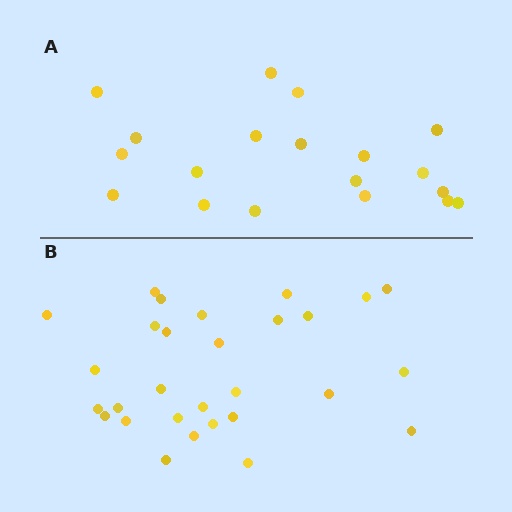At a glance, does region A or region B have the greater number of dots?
Region B (the bottom region) has more dots.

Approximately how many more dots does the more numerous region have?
Region B has roughly 10 or so more dots than region A.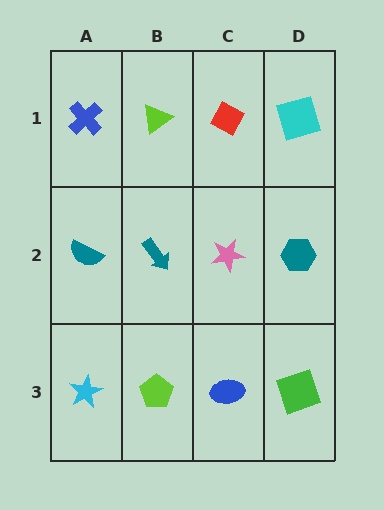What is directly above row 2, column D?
A cyan square.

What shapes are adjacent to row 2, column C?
A red diamond (row 1, column C), a blue ellipse (row 3, column C), a teal arrow (row 2, column B), a teal hexagon (row 2, column D).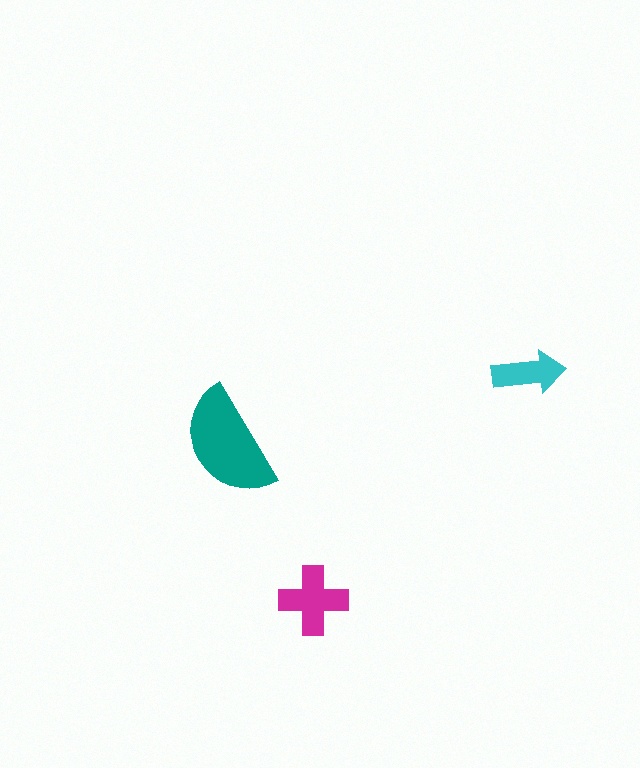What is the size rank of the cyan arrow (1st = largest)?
3rd.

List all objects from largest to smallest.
The teal semicircle, the magenta cross, the cyan arrow.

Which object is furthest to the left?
The teal semicircle is leftmost.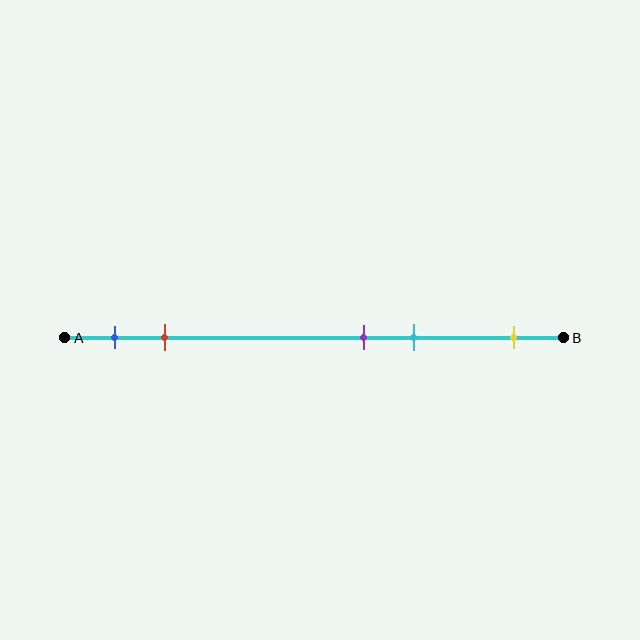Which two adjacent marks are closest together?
The purple and cyan marks are the closest adjacent pair.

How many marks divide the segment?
There are 5 marks dividing the segment.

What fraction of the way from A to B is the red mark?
The red mark is approximately 20% (0.2) of the way from A to B.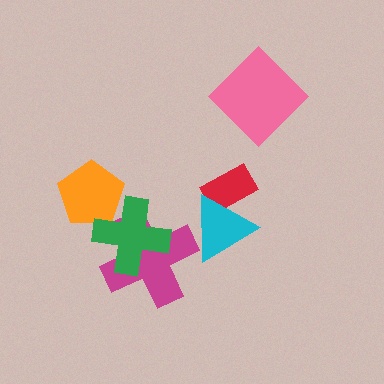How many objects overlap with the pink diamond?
0 objects overlap with the pink diamond.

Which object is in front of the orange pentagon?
The green cross is in front of the orange pentagon.